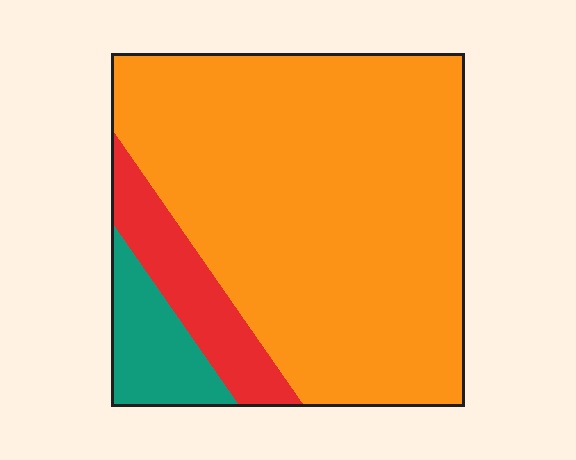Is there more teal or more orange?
Orange.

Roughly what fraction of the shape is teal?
Teal covers around 10% of the shape.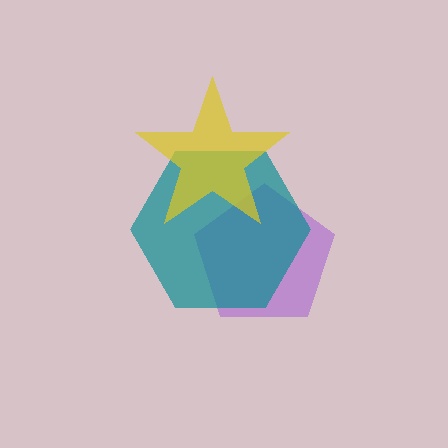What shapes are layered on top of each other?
The layered shapes are: a purple pentagon, a teal hexagon, a yellow star.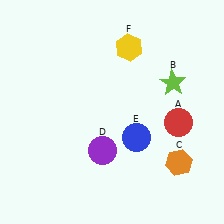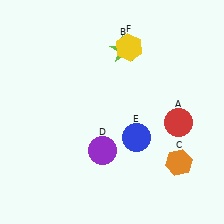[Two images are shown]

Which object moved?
The lime star (B) moved left.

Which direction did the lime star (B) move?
The lime star (B) moved left.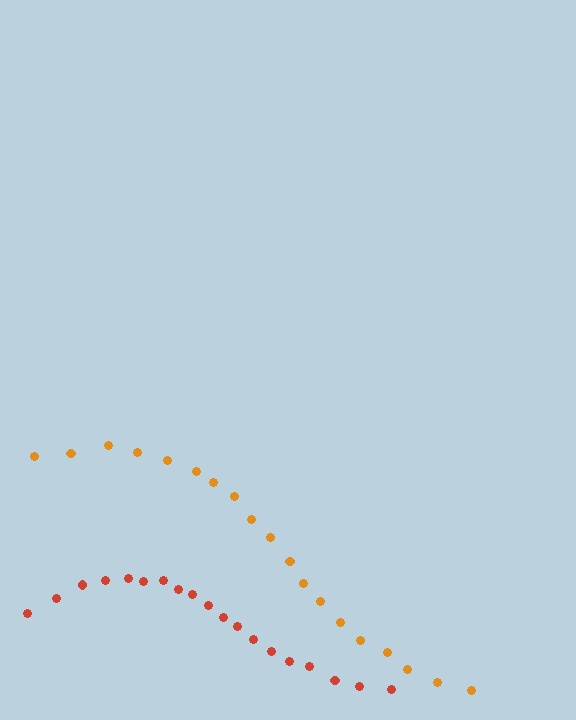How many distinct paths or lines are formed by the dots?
There are 2 distinct paths.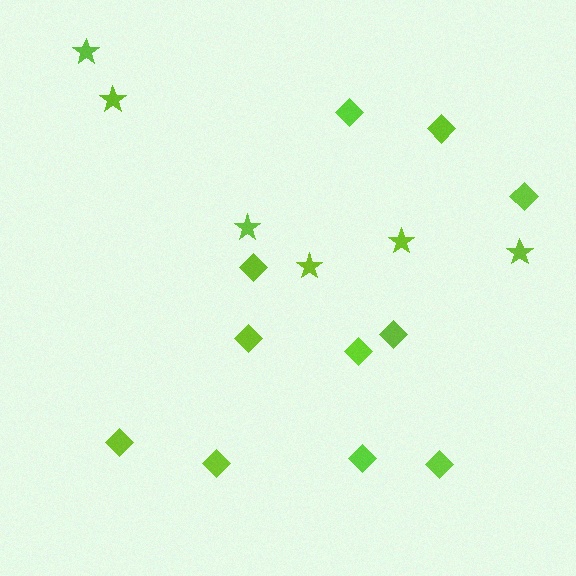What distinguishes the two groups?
There are 2 groups: one group of diamonds (11) and one group of stars (6).